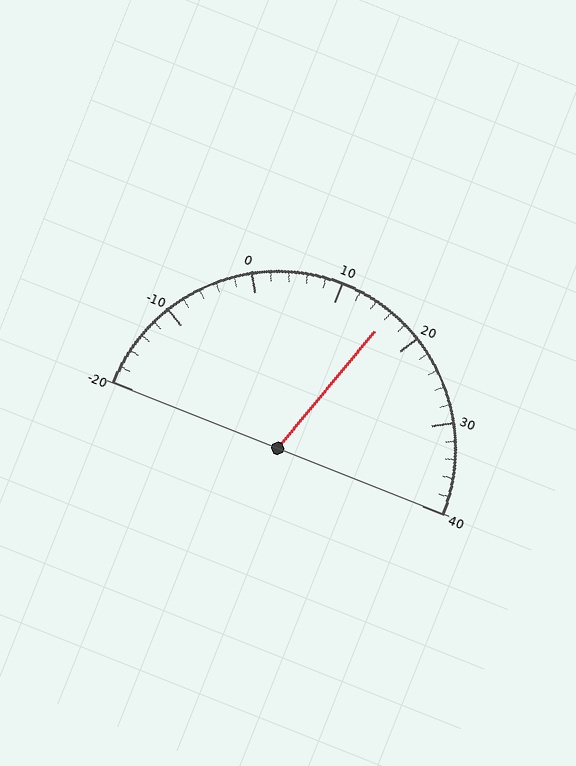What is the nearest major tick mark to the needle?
The nearest major tick mark is 20.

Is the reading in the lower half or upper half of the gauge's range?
The reading is in the upper half of the range (-20 to 40).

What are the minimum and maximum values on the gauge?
The gauge ranges from -20 to 40.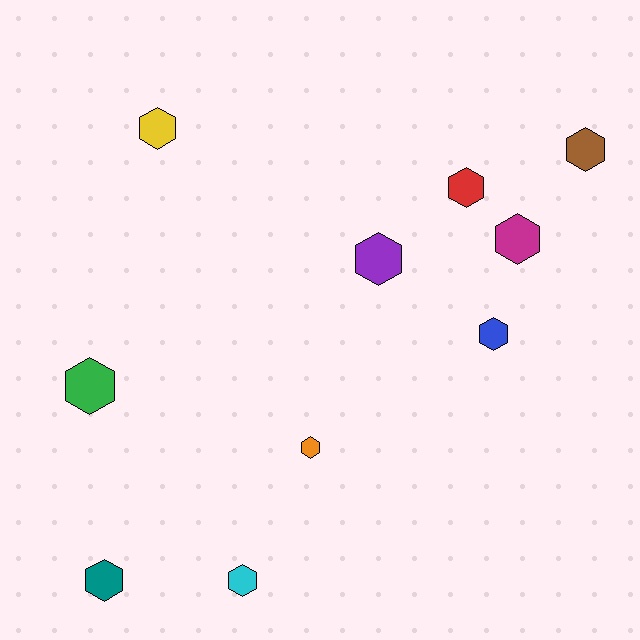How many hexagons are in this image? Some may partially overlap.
There are 10 hexagons.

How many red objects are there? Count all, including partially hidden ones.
There is 1 red object.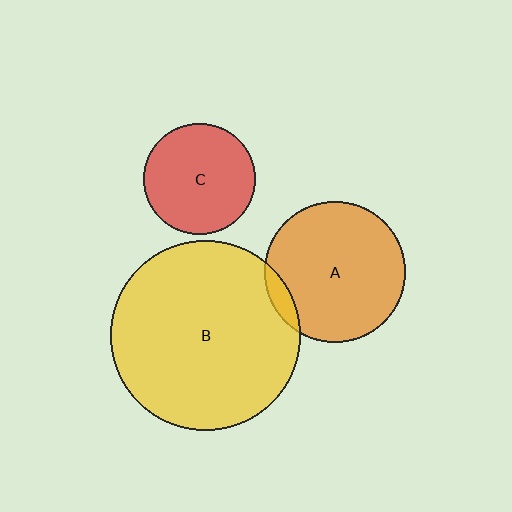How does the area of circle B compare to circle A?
Approximately 1.8 times.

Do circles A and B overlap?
Yes.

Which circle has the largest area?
Circle B (yellow).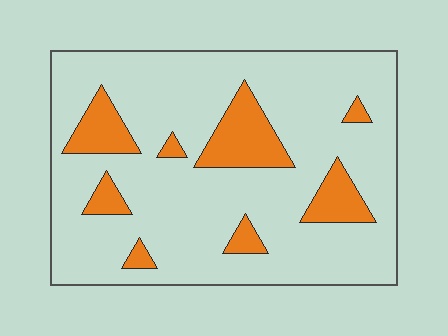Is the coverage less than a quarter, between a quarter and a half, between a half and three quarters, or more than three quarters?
Less than a quarter.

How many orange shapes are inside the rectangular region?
8.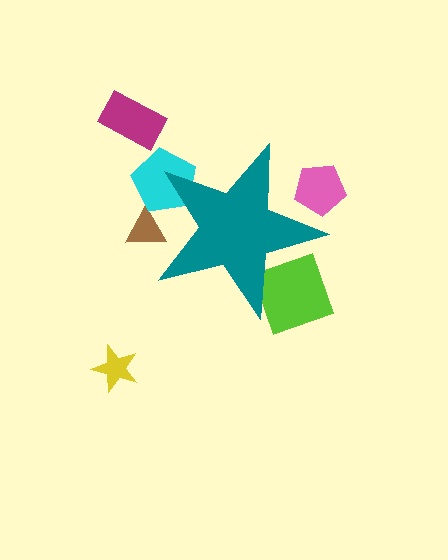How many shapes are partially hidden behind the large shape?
4 shapes are partially hidden.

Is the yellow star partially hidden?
No, the yellow star is fully visible.